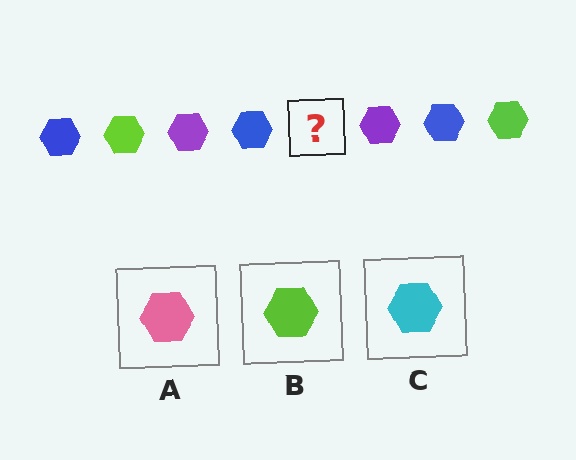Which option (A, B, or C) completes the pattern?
B.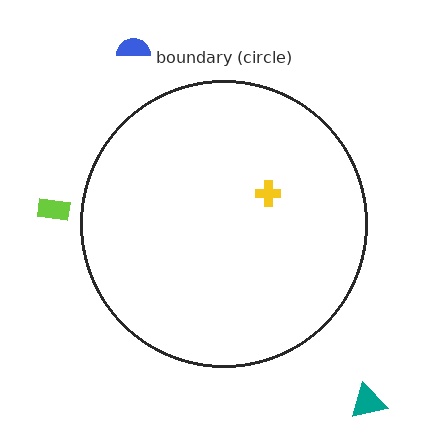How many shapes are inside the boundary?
1 inside, 3 outside.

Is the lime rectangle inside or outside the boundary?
Outside.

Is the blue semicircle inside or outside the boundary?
Outside.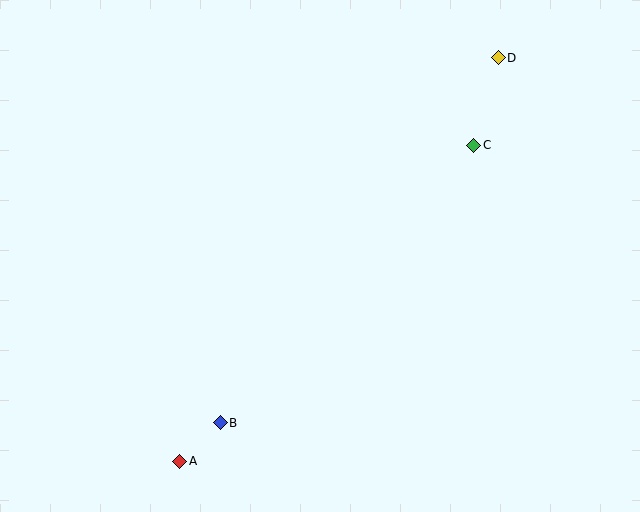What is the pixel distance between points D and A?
The distance between D and A is 514 pixels.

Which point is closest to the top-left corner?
Point B is closest to the top-left corner.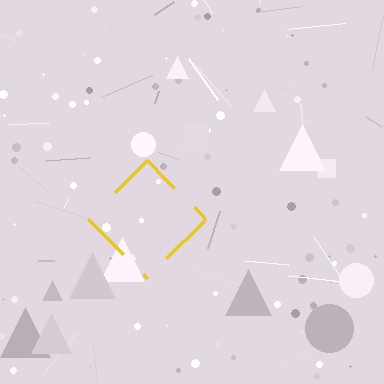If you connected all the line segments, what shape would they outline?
They would outline a diamond.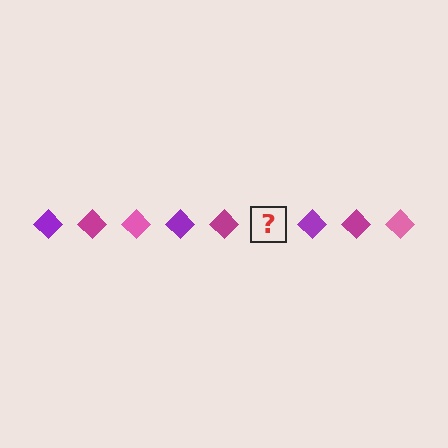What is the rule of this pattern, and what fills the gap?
The rule is that the pattern cycles through purple, magenta, pink diamonds. The gap should be filled with a pink diamond.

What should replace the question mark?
The question mark should be replaced with a pink diamond.